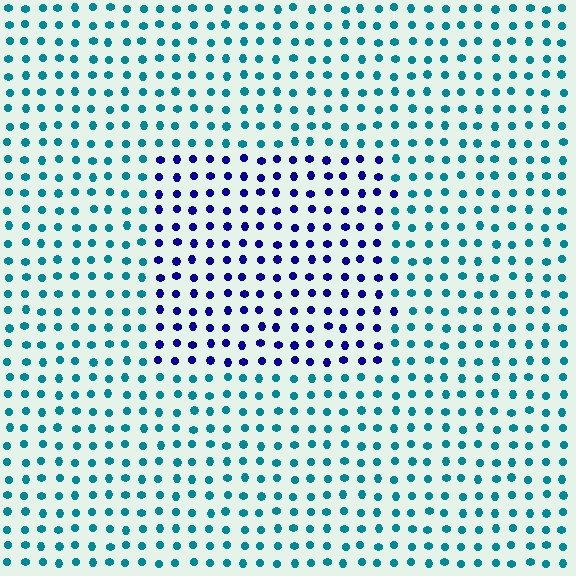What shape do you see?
I see a rectangle.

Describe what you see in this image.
The image is filled with small teal elements in a uniform arrangement. A rectangle-shaped region is visible where the elements are tinted to a slightly different hue, forming a subtle color boundary.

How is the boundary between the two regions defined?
The boundary is defined purely by a slight shift in hue (about 58 degrees). Spacing, size, and orientation are identical on both sides.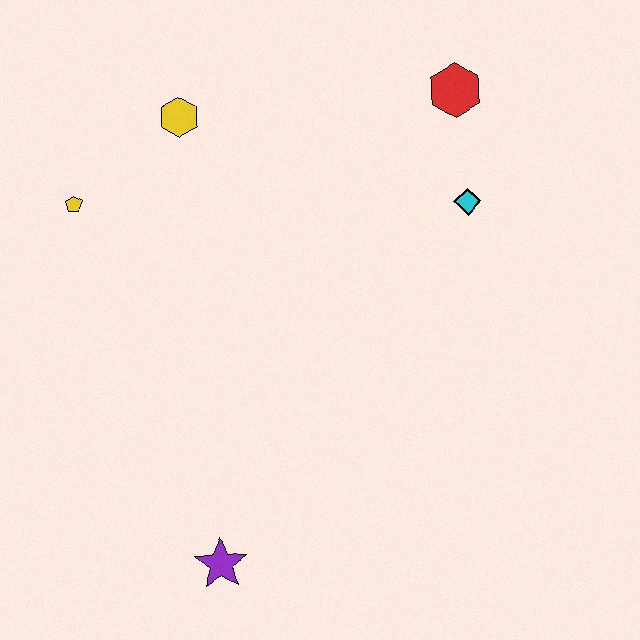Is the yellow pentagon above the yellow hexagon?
No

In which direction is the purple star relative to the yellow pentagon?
The purple star is below the yellow pentagon.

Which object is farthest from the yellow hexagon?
The purple star is farthest from the yellow hexagon.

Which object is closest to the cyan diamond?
The red hexagon is closest to the cyan diamond.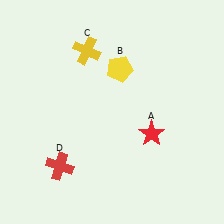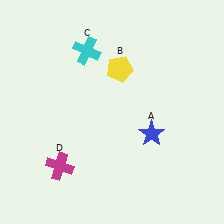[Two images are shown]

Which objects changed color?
A changed from red to blue. C changed from yellow to cyan. D changed from red to magenta.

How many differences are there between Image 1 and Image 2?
There are 3 differences between the two images.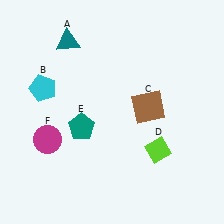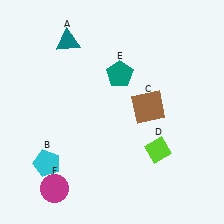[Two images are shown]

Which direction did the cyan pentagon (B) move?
The cyan pentagon (B) moved down.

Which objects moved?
The objects that moved are: the cyan pentagon (B), the teal pentagon (E), the magenta circle (F).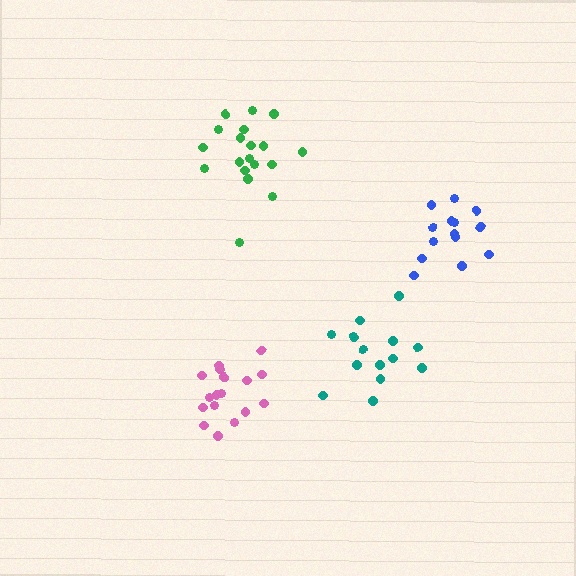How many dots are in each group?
Group 1: 19 dots, Group 2: 15 dots, Group 3: 17 dots, Group 4: 14 dots (65 total).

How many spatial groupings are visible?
There are 4 spatial groupings.